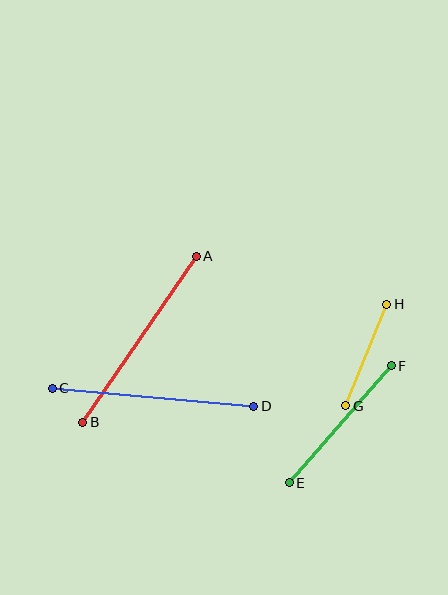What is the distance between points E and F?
The distance is approximately 155 pixels.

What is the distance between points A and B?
The distance is approximately 201 pixels.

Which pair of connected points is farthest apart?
Points C and D are farthest apart.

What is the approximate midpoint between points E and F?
The midpoint is at approximately (340, 424) pixels.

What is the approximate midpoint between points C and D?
The midpoint is at approximately (153, 397) pixels.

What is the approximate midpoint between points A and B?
The midpoint is at approximately (139, 339) pixels.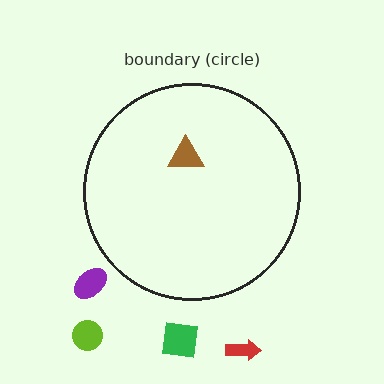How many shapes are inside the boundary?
1 inside, 4 outside.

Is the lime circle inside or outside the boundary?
Outside.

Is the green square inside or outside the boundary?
Outside.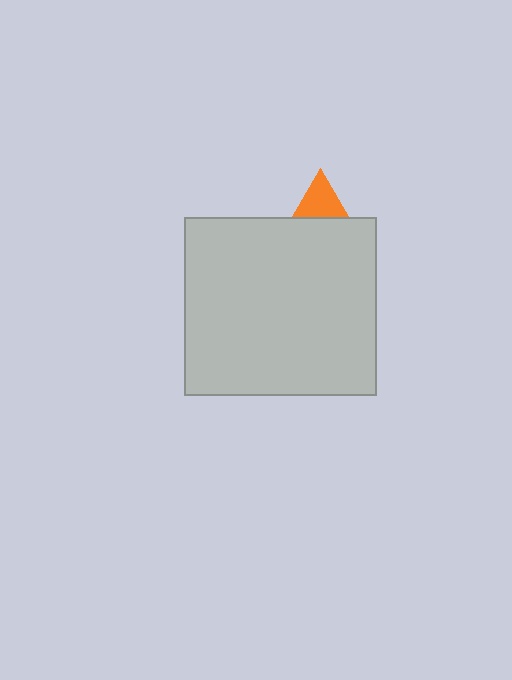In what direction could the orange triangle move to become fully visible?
The orange triangle could move up. That would shift it out from behind the light gray rectangle entirely.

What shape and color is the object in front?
The object in front is a light gray rectangle.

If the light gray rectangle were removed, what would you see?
You would see the complete orange triangle.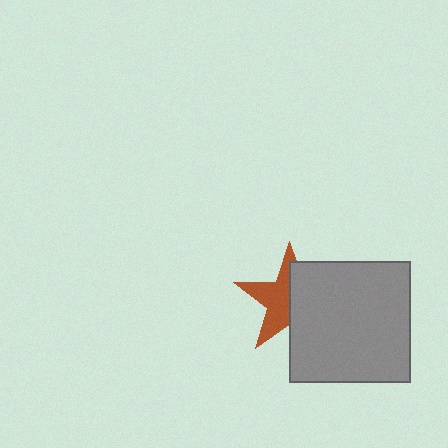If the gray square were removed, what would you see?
You would see the complete brown star.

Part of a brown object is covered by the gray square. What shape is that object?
It is a star.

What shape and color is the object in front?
The object in front is a gray square.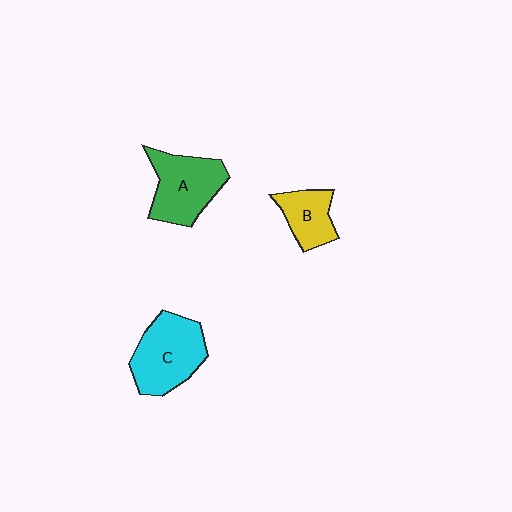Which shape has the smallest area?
Shape B (yellow).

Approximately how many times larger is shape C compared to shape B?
Approximately 1.7 times.